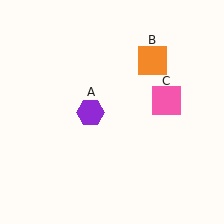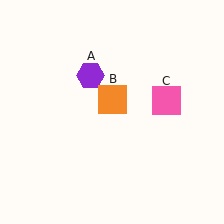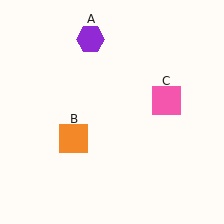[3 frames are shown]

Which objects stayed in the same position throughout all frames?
Pink square (object C) remained stationary.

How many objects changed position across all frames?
2 objects changed position: purple hexagon (object A), orange square (object B).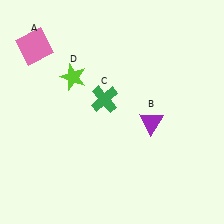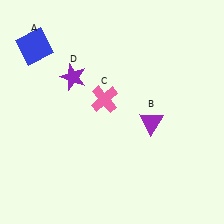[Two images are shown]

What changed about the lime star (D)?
In Image 1, D is lime. In Image 2, it changed to purple.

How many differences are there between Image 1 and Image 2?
There are 3 differences between the two images.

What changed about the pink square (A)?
In Image 1, A is pink. In Image 2, it changed to blue.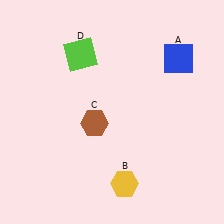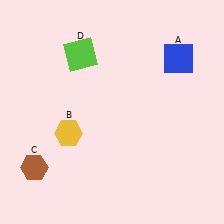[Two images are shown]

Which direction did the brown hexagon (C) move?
The brown hexagon (C) moved left.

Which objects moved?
The objects that moved are: the yellow hexagon (B), the brown hexagon (C).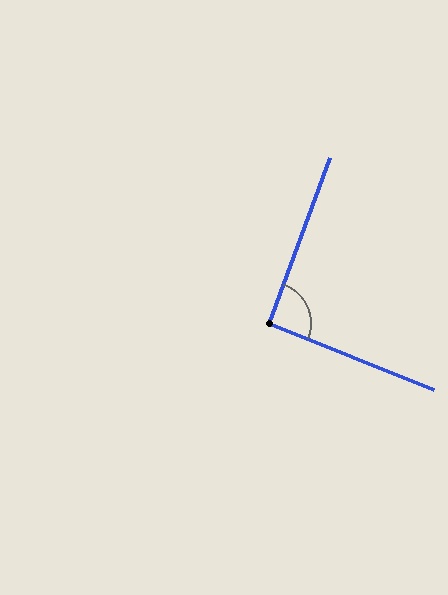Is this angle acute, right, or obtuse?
It is approximately a right angle.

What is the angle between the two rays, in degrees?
Approximately 92 degrees.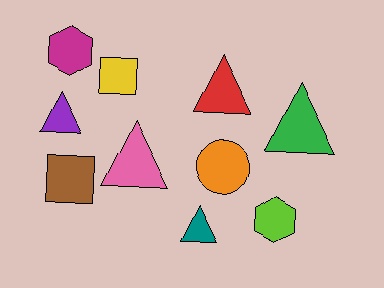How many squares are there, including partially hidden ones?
There are 2 squares.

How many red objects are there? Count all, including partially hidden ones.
There is 1 red object.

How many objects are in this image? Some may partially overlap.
There are 10 objects.